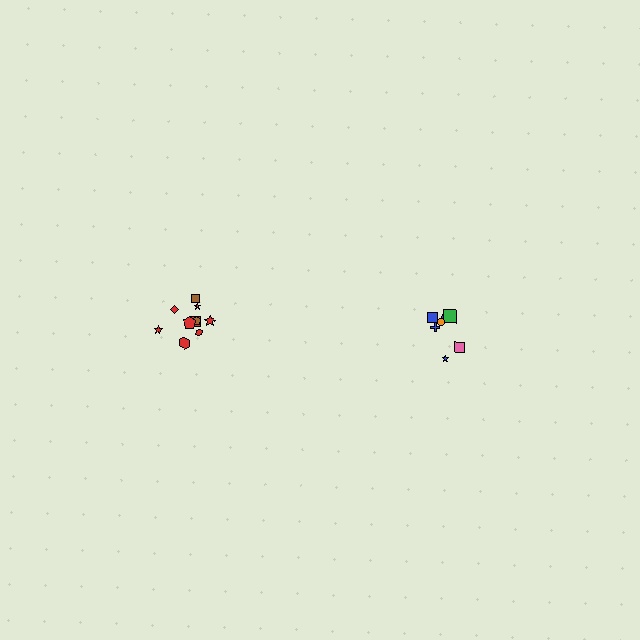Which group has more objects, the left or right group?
The left group.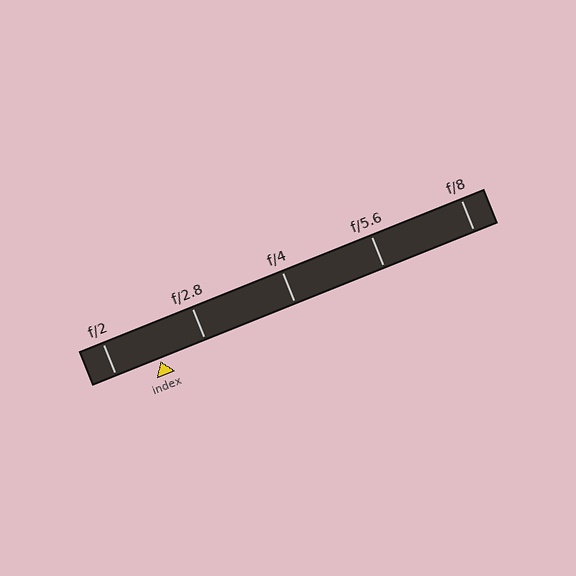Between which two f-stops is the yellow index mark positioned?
The index mark is between f/2 and f/2.8.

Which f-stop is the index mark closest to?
The index mark is closest to f/2.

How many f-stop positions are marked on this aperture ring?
There are 5 f-stop positions marked.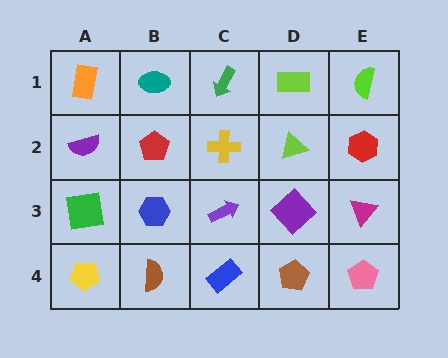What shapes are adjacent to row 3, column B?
A red pentagon (row 2, column B), a brown semicircle (row 4, column B), a green square (row 3, column A), a purple arrow (row 3, column C).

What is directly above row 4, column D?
A purple diamond.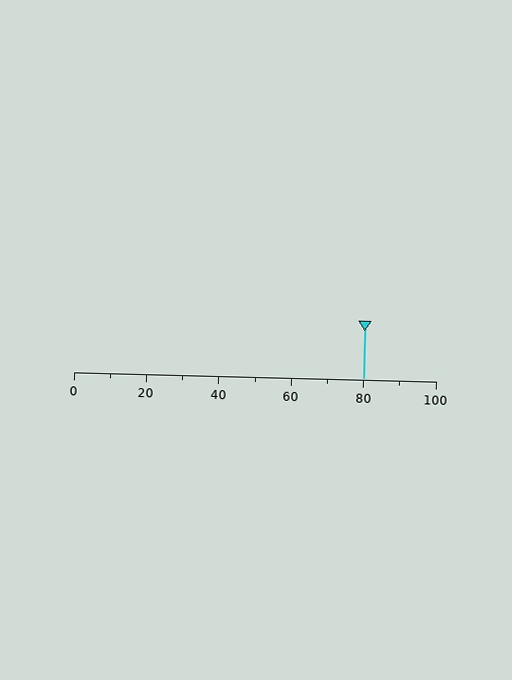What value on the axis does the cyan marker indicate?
The marker indicates approximately 80.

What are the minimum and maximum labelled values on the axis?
The axis runs from 0 to 100.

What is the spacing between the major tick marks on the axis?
The major ticks are spaced 20 apart.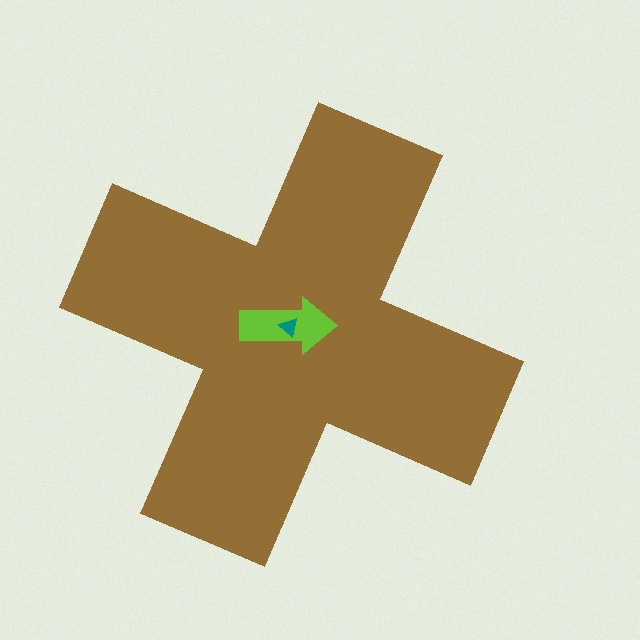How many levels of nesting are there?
3.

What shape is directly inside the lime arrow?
The teal triangle.